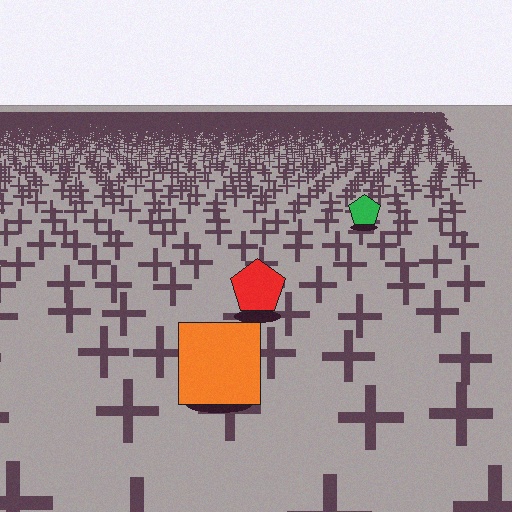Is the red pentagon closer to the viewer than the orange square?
No. The orange square is closer — you can tell from the texture gradient: the ground texture is coarser near it.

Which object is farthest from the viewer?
The green pentagon is farthest from the viewer. It appears smaller and the ground texture around it is denser.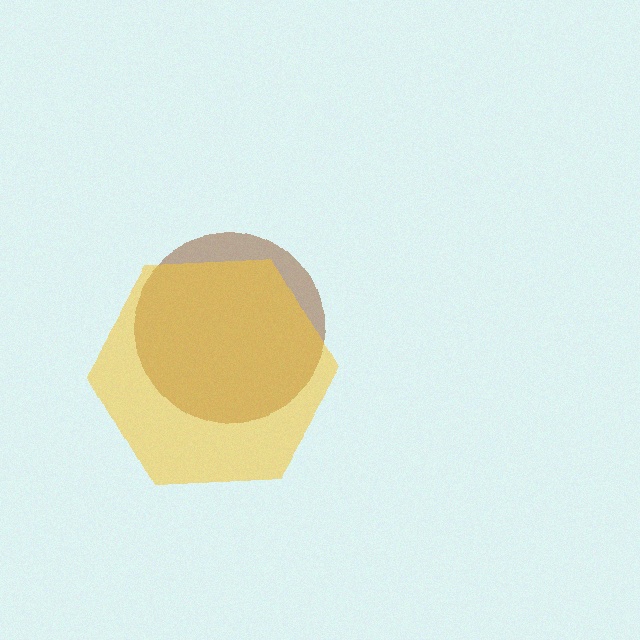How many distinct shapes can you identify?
There are 2 distinct shapes: a brown circle, a yellow hexagon.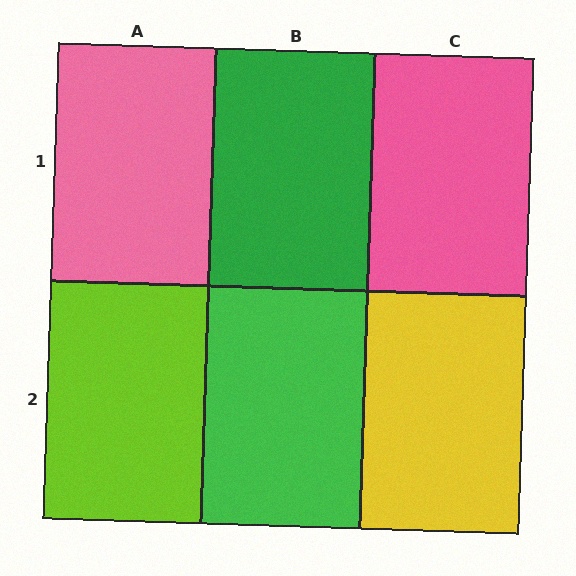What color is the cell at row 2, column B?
Green.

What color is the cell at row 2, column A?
Lime.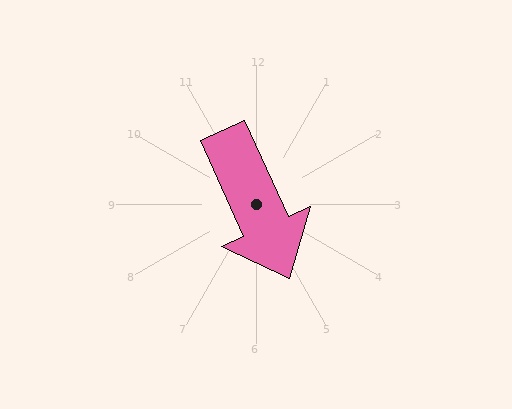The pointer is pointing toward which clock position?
Roughly 5 o'clock.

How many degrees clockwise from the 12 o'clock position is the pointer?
Approximately 156 degrees.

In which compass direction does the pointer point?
Southeast.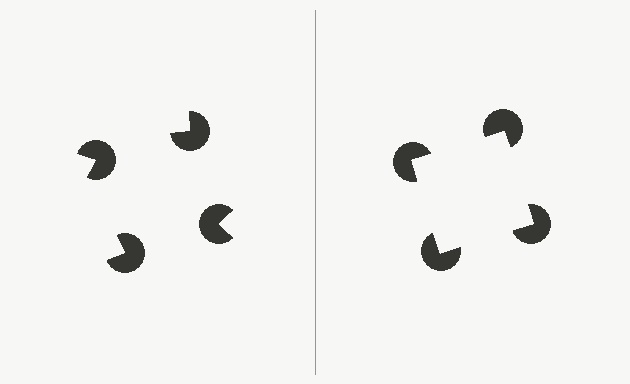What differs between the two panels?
The pac-man discs are positioned identically on both sides; only the wedge orientations differ. On the right they align to a square; on the left they are misaligned.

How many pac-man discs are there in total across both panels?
8 — 4 on each side.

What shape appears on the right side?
An illusory square.